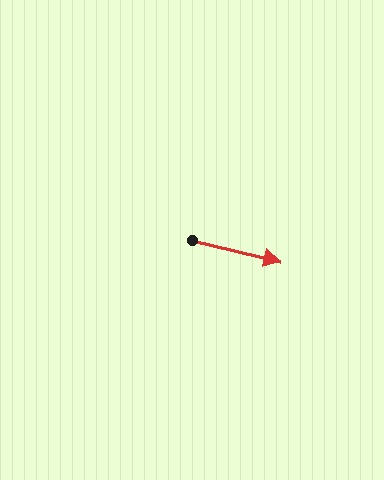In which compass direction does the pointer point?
East.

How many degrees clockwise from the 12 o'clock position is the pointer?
Approximately 103 degrees.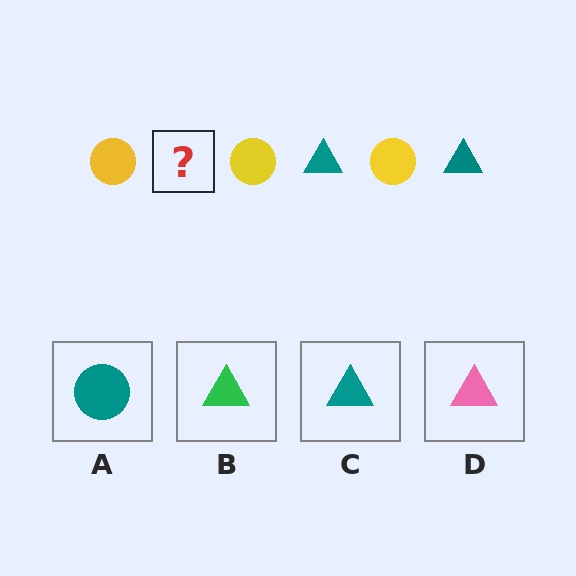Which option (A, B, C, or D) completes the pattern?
C.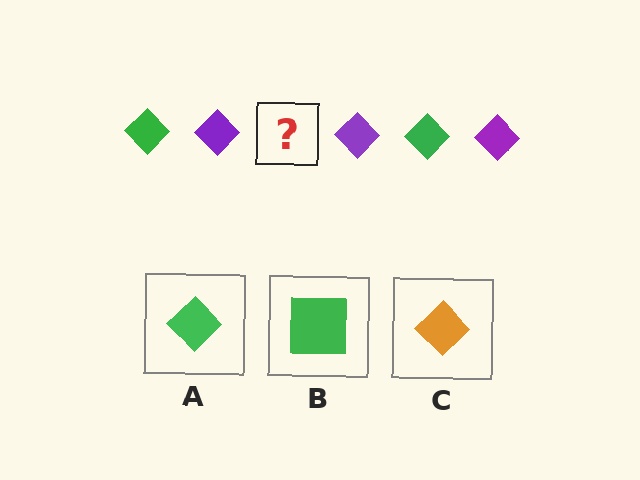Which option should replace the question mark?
Option A.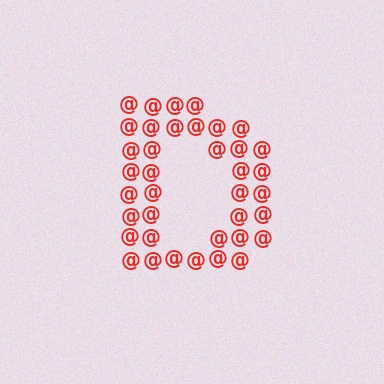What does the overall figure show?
The overall figure shows the letter D.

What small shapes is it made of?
It is made of small at signs.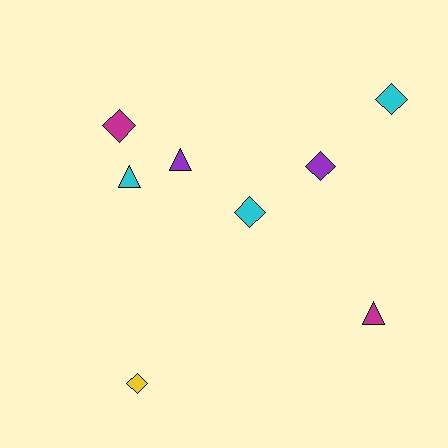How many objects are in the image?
There are 8 objects.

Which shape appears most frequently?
Diamond, with 5 objects.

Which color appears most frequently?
Cyan, with 3 objects.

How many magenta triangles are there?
There is 1 magenta triangle.